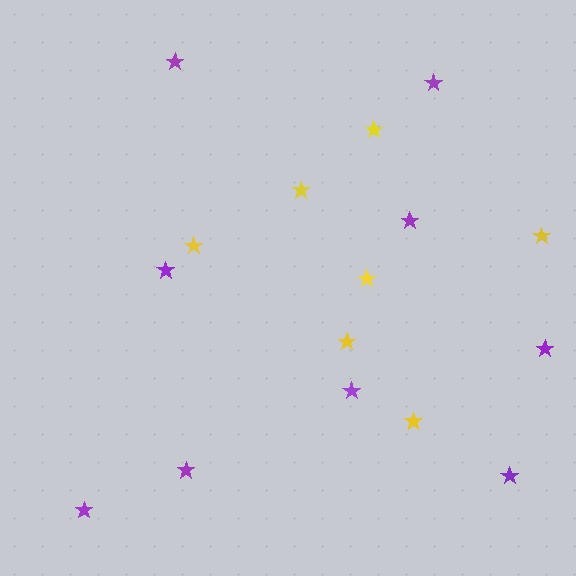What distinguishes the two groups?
There are 2 groups: one group of yellow stars (7) and one group of purple stars (9).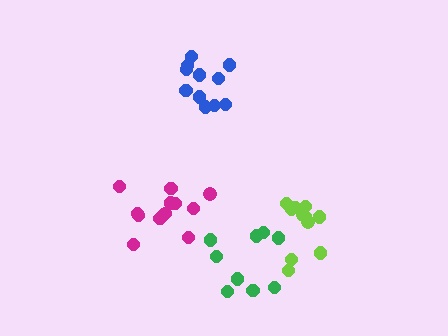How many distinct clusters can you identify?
There are 4 distinct clusters.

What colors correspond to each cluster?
The clusters are colored: lime, magenta, green, blue.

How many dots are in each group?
Group 1: 11 dots, Group 2: 13 dots, Group 3: 9 dots, Group 4: 11 dots (44 total).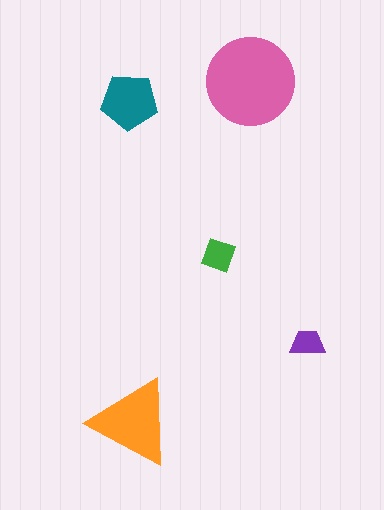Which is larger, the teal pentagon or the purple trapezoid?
The teal pentagon.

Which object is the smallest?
The purple trapezoid.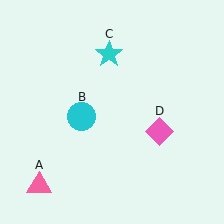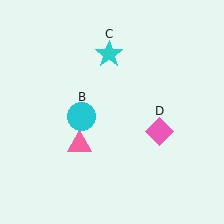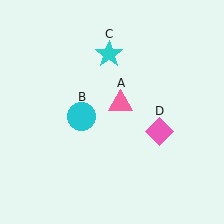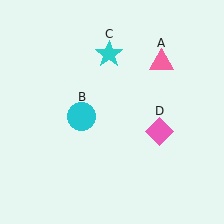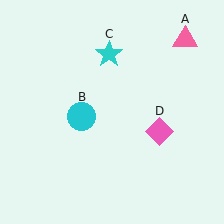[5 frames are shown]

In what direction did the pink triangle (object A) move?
The pink triangle (object A) moved up and to the right.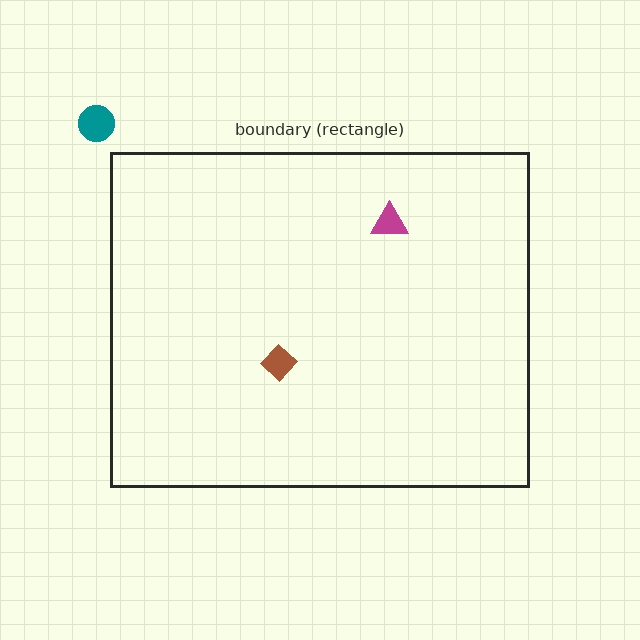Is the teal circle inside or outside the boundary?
Outside.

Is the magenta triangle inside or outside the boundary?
Inside.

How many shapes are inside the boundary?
2 inside, 1 outside.